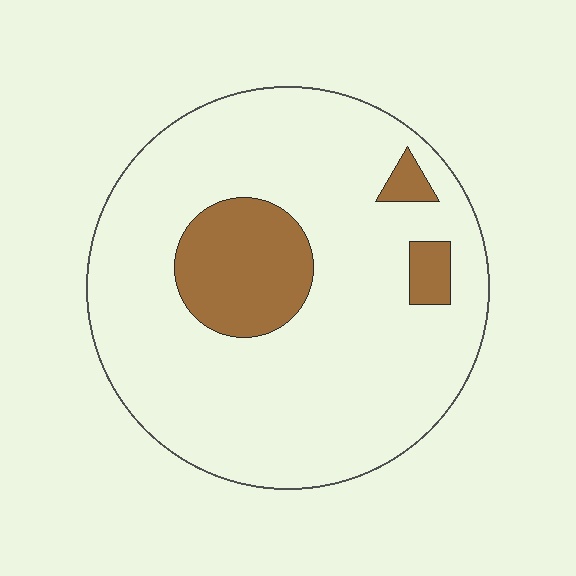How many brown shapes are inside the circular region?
3.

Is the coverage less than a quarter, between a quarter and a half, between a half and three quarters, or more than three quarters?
Less than a quarter.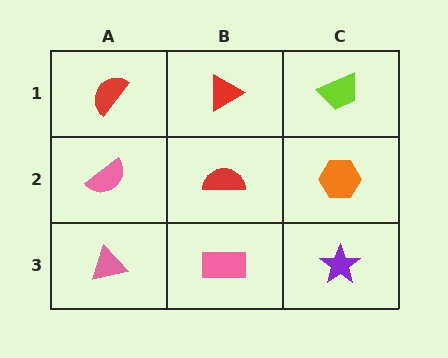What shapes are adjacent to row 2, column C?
A lime trapezoid (row 1, column C), a purple star (row 3, column C), a red semicircle (row 2, column B).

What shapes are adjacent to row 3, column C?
An orange hexagon (row 2, column C), a pink rectangle (row 3, column B).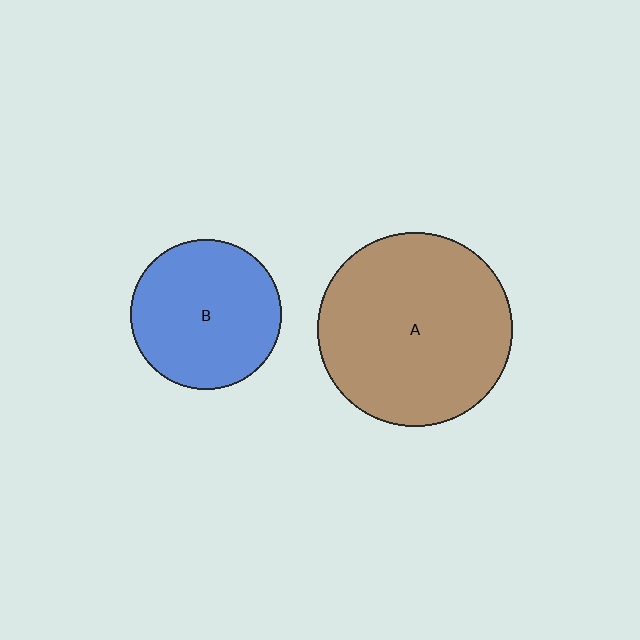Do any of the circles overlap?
No, none of the circles overlap.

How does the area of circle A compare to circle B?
Approximately 1.7 times.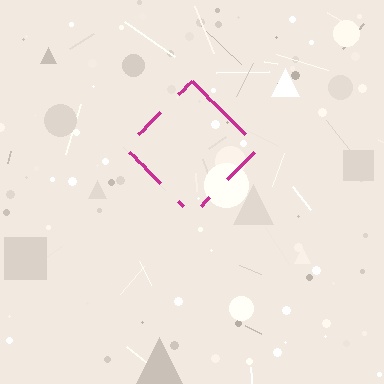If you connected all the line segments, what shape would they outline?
They would outline a diamond.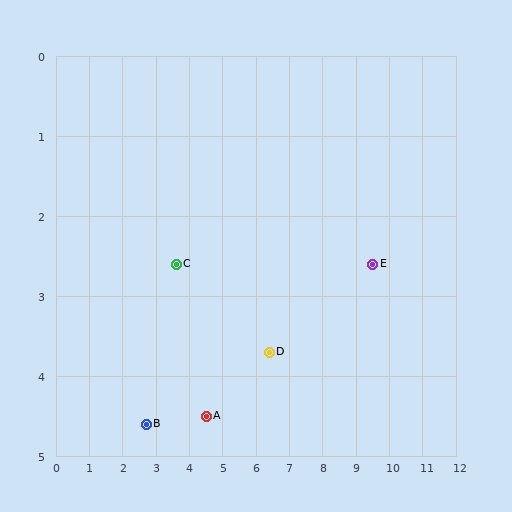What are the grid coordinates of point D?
Point D is at approximately (6.4, 3.7).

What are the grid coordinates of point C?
Point C is at approximately (3.6, 2.6).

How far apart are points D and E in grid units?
Points D and E are about 3.3 grid units apart.